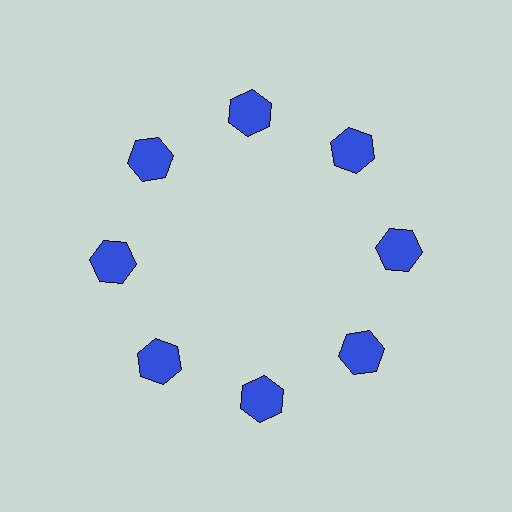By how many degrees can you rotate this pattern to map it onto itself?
The pattern maps onto itself every 45 degrees of rotation.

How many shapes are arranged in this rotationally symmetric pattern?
There are 8 shapes, arranged in 8 groups of 1.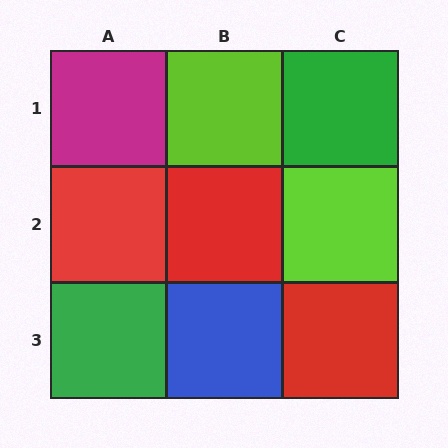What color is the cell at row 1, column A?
Magenta.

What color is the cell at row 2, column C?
Lime.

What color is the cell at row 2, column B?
Red.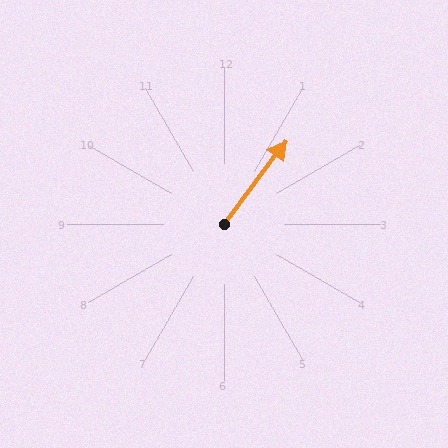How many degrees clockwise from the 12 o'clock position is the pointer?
Approximately 37 degrees.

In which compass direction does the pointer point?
Northeast.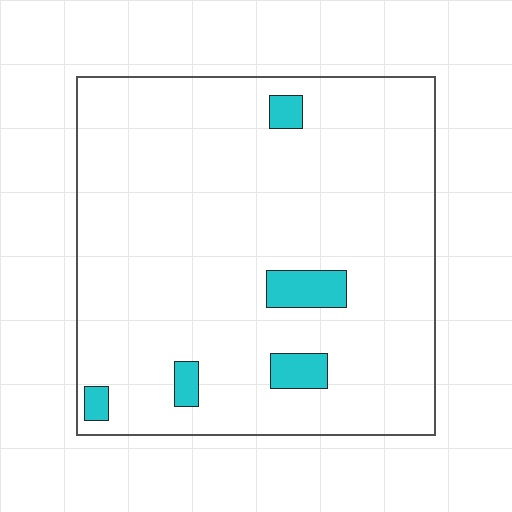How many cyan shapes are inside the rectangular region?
5.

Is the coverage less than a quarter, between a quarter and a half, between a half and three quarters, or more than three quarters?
Less than a quarter.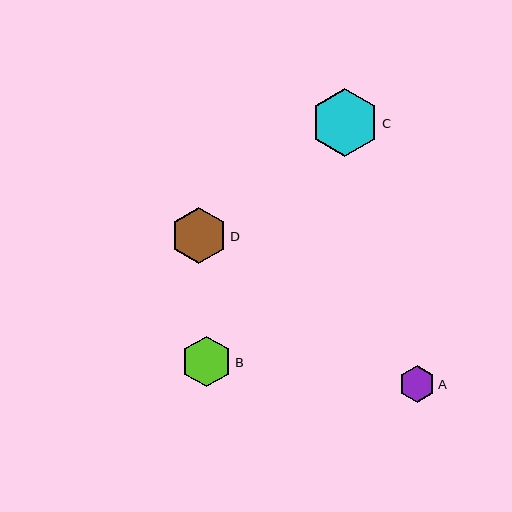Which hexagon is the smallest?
Hexagon A is the smallest with a size of approximately 37 pixels.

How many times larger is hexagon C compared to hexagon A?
Hexagon C is approximately 1.9 times the size of hexagon A.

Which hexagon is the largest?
Hexagon C is the largest with a size of approximately 68 pixels.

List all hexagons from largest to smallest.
From largest to smallest: C, D, B, A.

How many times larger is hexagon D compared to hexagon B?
Hexagon D is approximately 1.1 times the size of hexagon B.